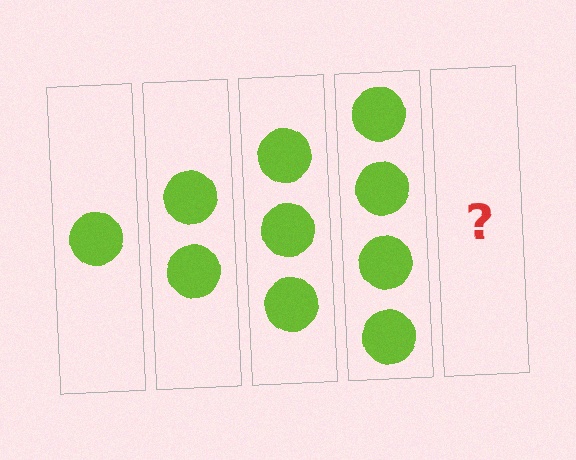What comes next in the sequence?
The next element should be 5 circles.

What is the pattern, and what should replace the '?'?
The pattern is that each step adds one more circle. The '?' should be 5 circles.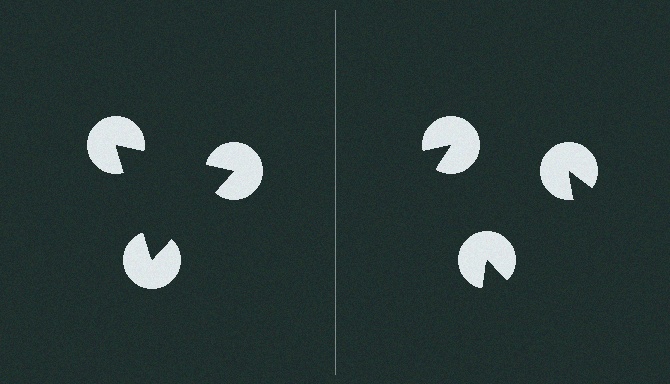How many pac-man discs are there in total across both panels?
6 — 3 on each side.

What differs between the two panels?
The pac-man discs are positioned identically on both sides; only the wedge orientations differ. On the left they align to a triangle; on the right they are misaligned.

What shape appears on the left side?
An illusory triangle.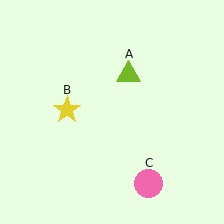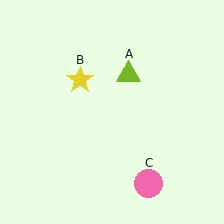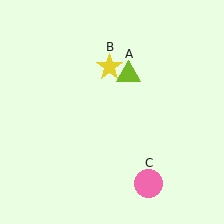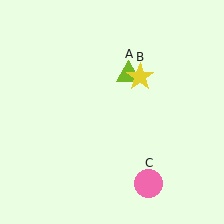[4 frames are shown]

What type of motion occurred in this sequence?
The yellow star (object B) rotated clockwise around the center of the scene.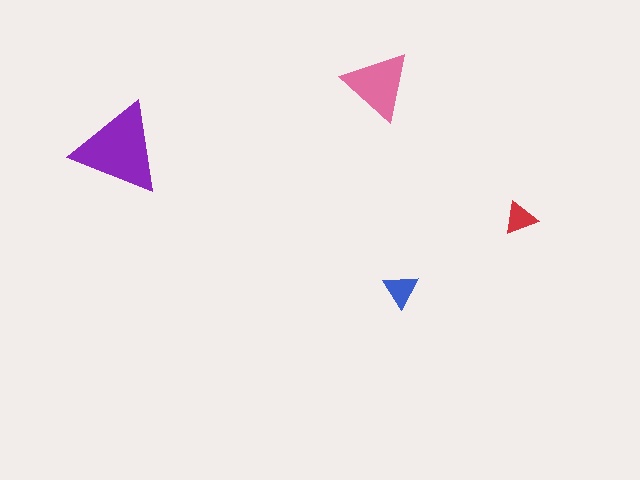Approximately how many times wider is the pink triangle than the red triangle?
About 2 times wider.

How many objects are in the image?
There are 4 objects in the image.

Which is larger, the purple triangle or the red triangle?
The purple one.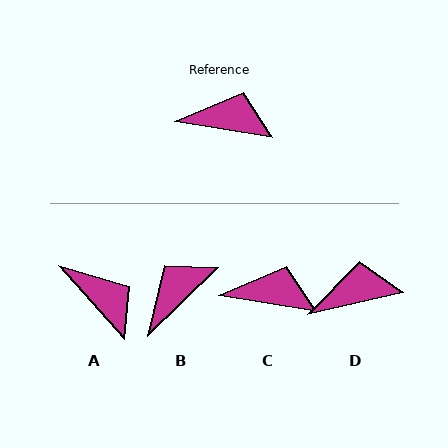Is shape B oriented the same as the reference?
No, it is off by about 54 degrees.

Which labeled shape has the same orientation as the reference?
C.